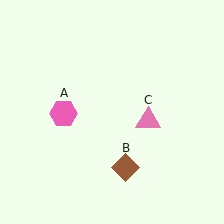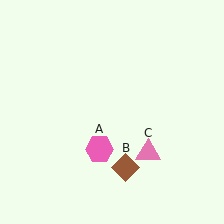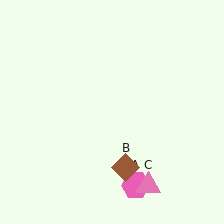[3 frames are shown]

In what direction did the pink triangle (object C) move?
The pink triangle (object C) moved down.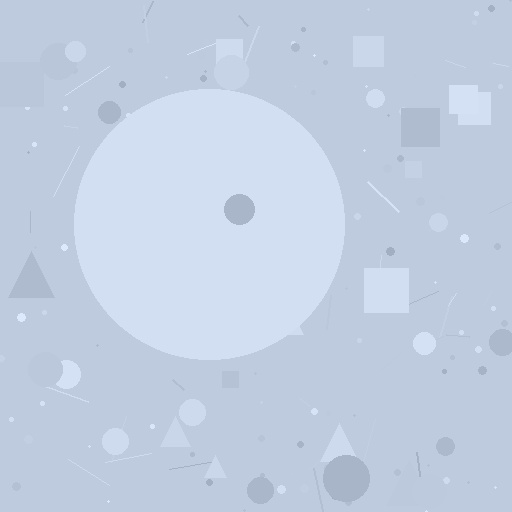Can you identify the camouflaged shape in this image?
The camouflaged shape is a circle.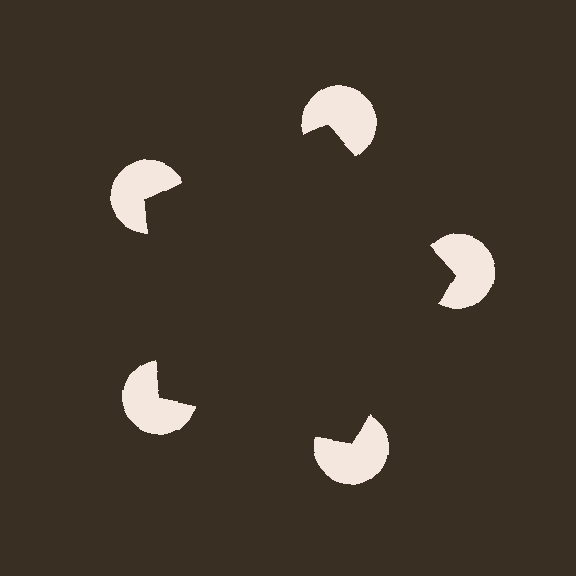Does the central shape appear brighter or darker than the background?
It typically appears slightly darker than the background, even though no actual brightness change is drawn.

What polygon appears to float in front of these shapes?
An illusory pentagon — its edges are inferred from the aligned wedge cuts in the pac-man discs, not physically drawn.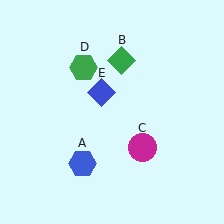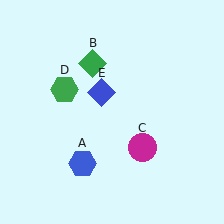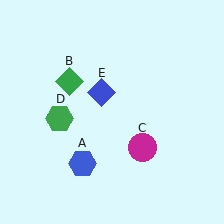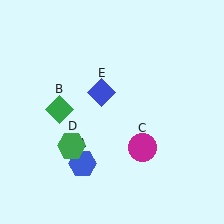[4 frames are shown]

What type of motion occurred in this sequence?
The green diamond (object B), green hexagon (object D) rotated counterclockwise around the center of the scene.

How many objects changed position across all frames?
2 objects changed position: green diamond (object B), green hexagon (object D).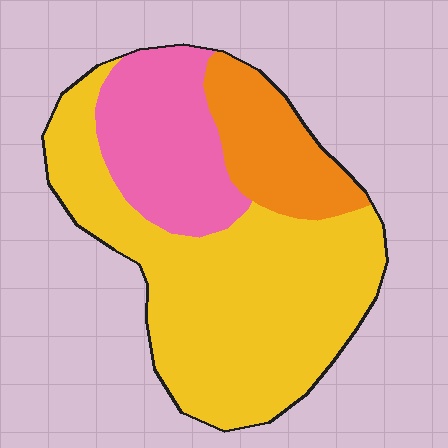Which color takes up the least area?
Orange, at roughly 15%.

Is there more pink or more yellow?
Yellow.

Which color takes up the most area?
Yellow, at roughly 60%.